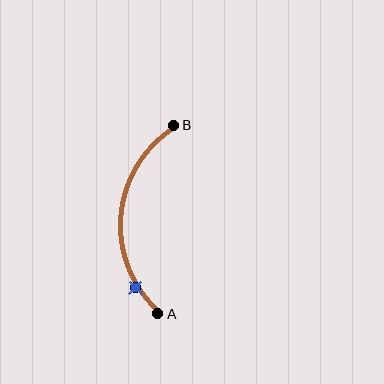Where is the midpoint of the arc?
The arc midpoint is the point on the curve farthest from the straight line joining A and B. It sits to the left of that line.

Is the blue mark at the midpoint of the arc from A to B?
No. The blue mark lies on the arc but is closer to endpoint A. The arc midpoint would be at the point on the curve equidistant along the arc from both A and B.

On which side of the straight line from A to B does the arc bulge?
The arc bulges to the left of the straight line connecting A and B.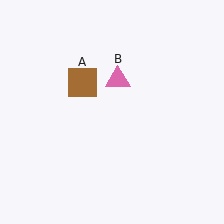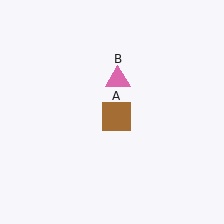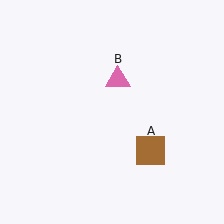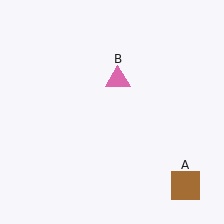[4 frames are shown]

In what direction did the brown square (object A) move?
The brown square (object A) moved down and to the right.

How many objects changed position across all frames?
1 object changed position: brown square (object A).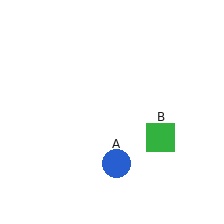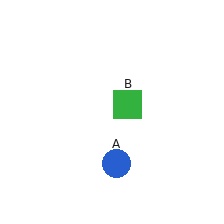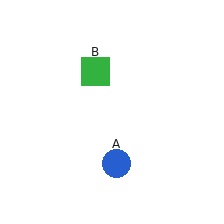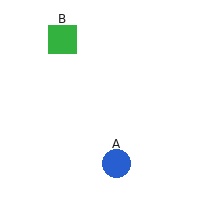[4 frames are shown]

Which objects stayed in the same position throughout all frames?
Blue circle (object A) remained stationary.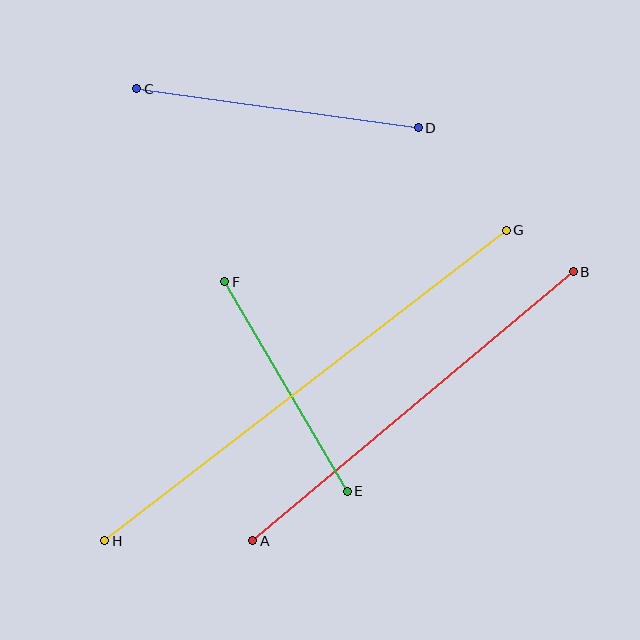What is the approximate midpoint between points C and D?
The midpoint is at approximately (277, 108) pixels.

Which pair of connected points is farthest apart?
Points G and H are farthest apart.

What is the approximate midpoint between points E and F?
The midpoint is at approximately (286, 386) pixels.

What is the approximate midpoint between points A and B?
The midpoint is at approximately (413, 406) pixels.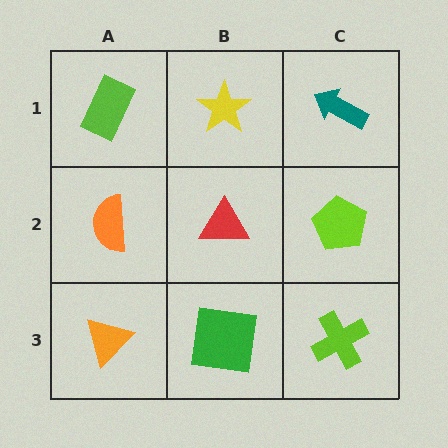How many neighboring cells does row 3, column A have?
2.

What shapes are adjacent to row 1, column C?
A lime pentagon (row 2, column C), a yellow star (row 1, column B).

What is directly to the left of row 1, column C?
A yellow star.